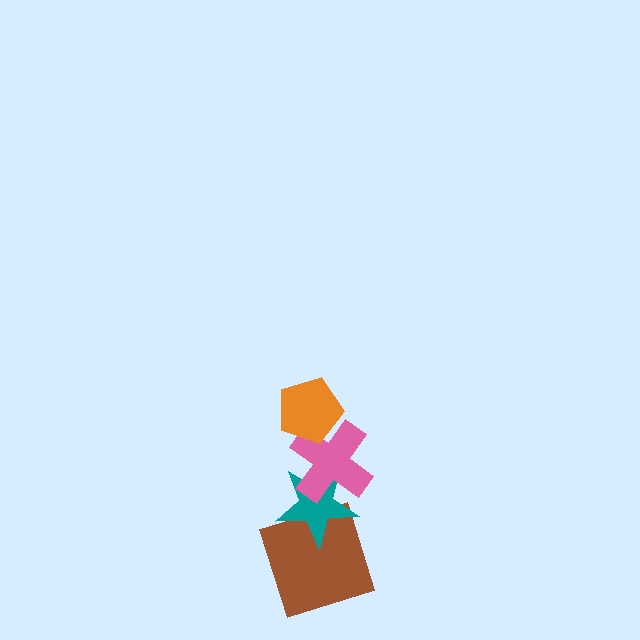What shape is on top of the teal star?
The pink cross is on top of the teal star.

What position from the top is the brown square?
The brown square is 4th from the top.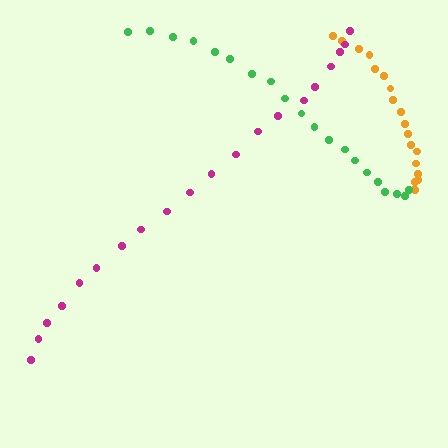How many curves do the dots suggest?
There are 3 distinct paths.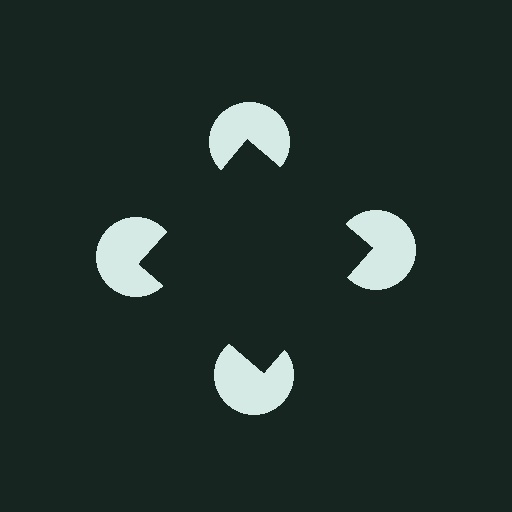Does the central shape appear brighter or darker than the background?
It typically appears slightly darker than the background, even though no actual brightness change is drawn.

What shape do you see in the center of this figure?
An illusory square — its edges are inferred from the aligned wedge cuts in the pac-man discs, not physically drawn.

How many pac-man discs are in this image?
There are 4 — one at each vertex of the illusory square.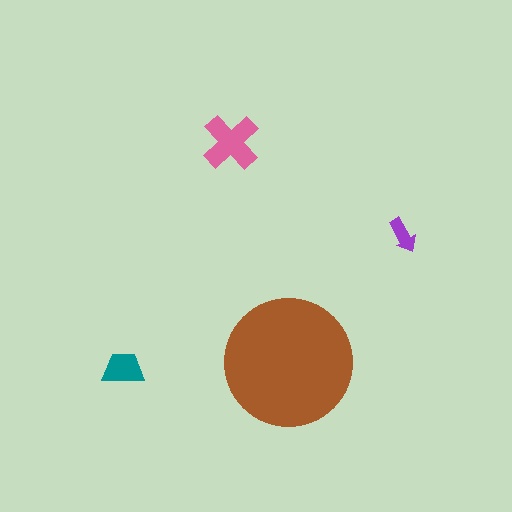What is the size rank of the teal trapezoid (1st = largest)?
3rd.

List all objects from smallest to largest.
The purple arrow, the teal trapezoid, the pink cross, the brown circle.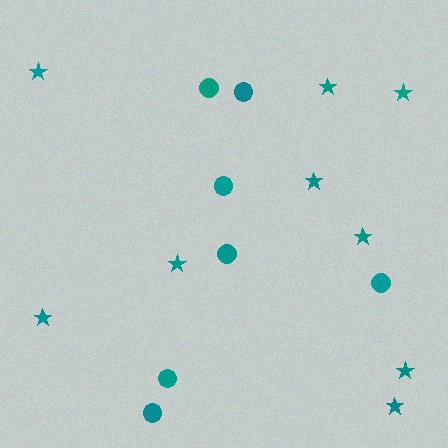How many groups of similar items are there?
There are 2 groups: one group of circles (7) and one group of stars (9).